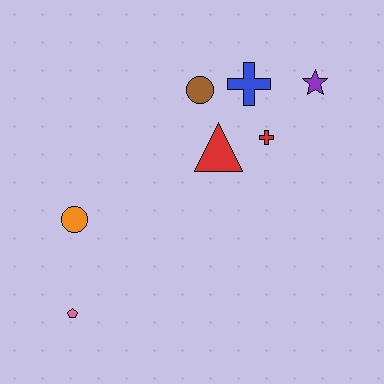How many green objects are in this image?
There are no green objects.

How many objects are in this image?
There are 7 objects.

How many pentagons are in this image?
There is 1 pentagon.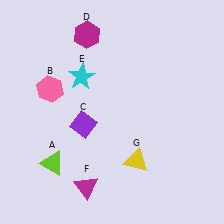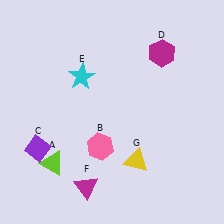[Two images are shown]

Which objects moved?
The objects that moved are: the pink hexagon (B), the purple diamond (C), the magenta hexagon (D).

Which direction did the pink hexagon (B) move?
The pink hexagon (B) moved down.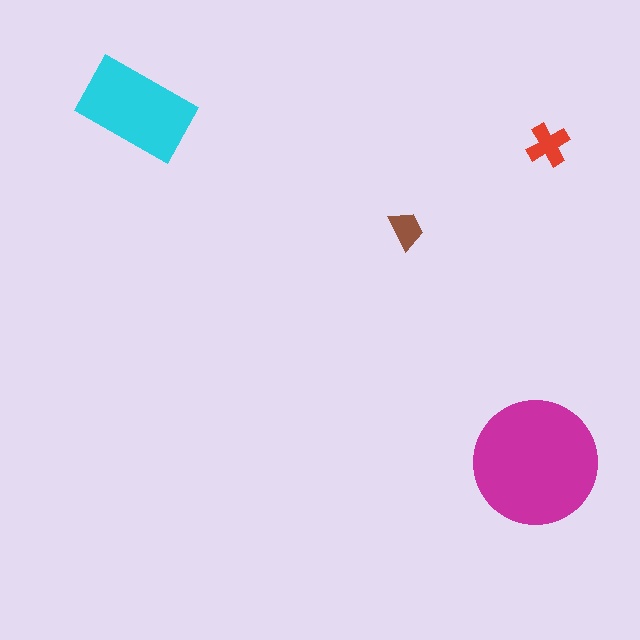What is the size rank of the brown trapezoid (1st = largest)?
4th.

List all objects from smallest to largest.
The brown trapezoid, the red cross, the cyan rectangle, the magenta circle.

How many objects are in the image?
There are 4 objects in the image.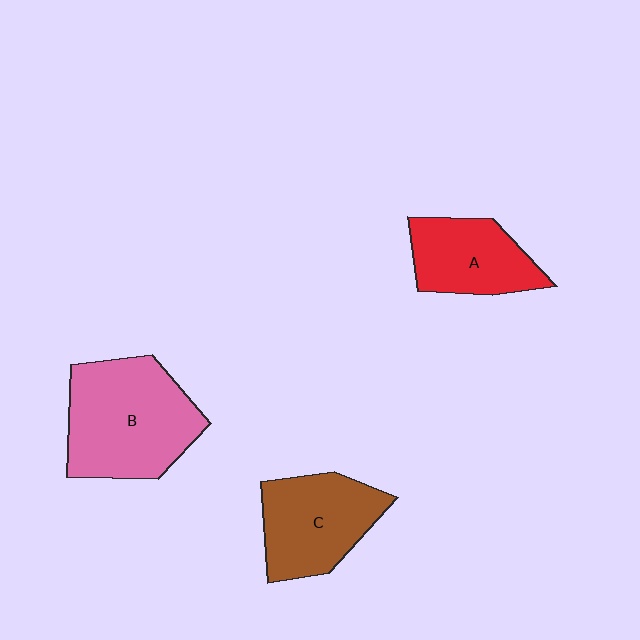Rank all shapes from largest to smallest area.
From largest to smallest: B (pink), C (brown), A (red).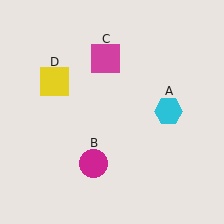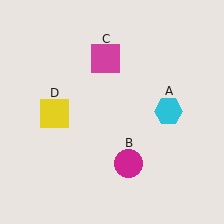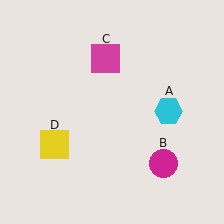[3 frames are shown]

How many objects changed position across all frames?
2 objects changed position: magenta circle (object B), yellow square (object D).